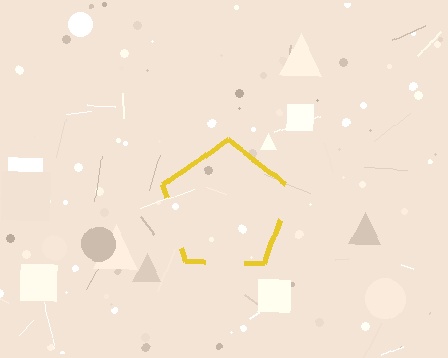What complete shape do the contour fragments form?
The contour fragments form a pentagon.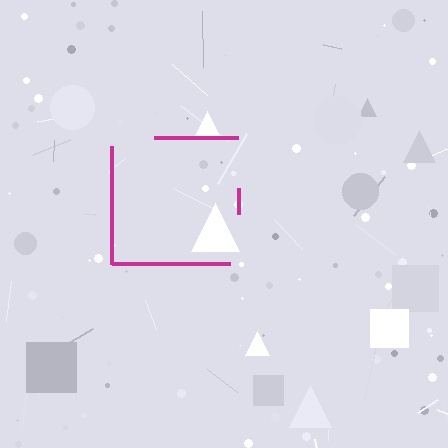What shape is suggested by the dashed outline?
The dashed outline suggests a square.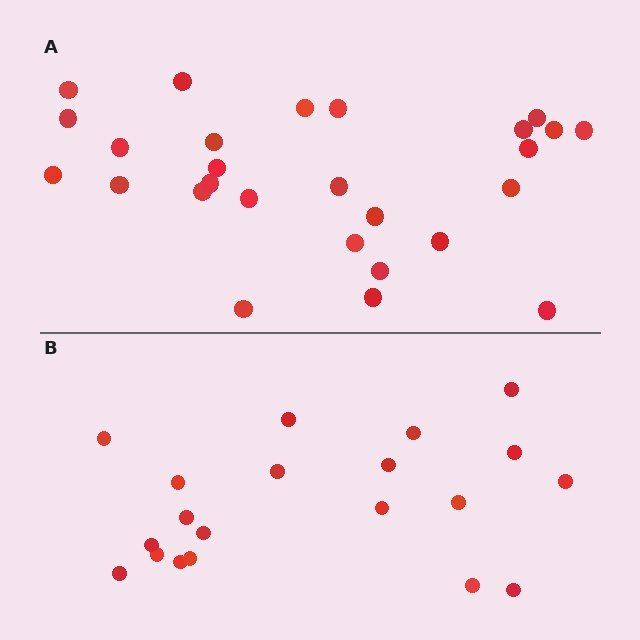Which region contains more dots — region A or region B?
Region A (the top region) has more dots.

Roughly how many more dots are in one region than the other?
Region A has roughly 8 or so more dots than region B.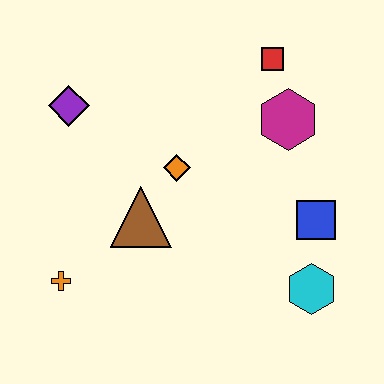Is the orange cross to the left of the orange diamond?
Yes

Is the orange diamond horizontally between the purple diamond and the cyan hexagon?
Yes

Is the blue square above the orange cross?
Yes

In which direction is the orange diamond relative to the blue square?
The orange diamond is to the left of the blue square.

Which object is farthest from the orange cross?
The red square is farthest from the orange cross.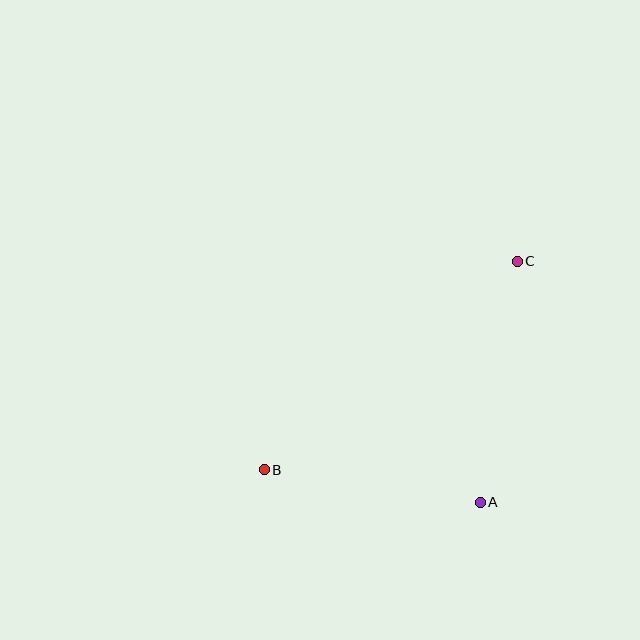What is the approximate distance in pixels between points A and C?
The distance between A and C is approximately 244 pixels.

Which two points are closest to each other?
Points A and B are closest to each other.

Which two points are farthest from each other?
Points B and C are farthest from each other.